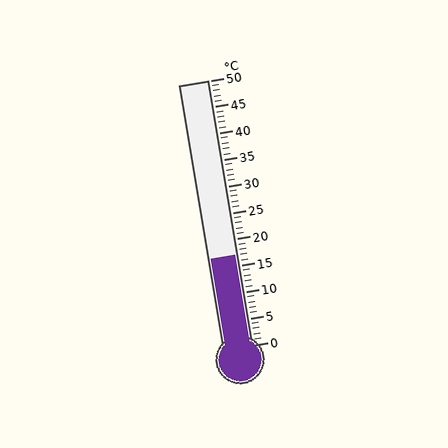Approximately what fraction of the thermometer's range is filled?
The thermometer is filled to approximately 35% of its range.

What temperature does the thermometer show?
The thermometer shows approximately 17°C.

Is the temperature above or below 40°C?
The temperature is below 40°C.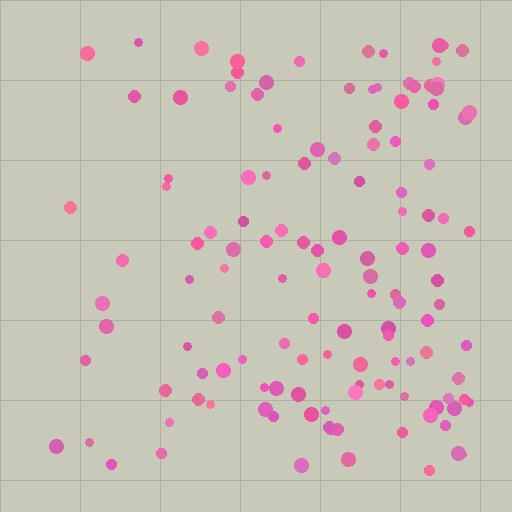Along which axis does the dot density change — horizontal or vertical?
Horizontal.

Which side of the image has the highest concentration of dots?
The right.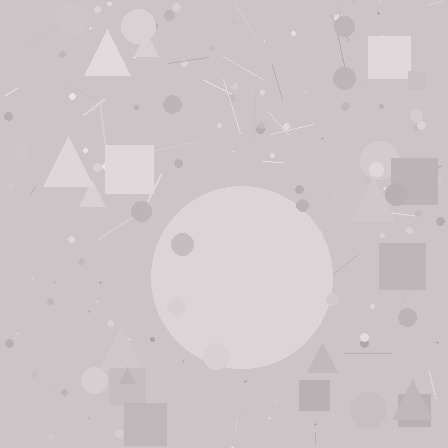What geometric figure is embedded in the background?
A circle is embedded in the background.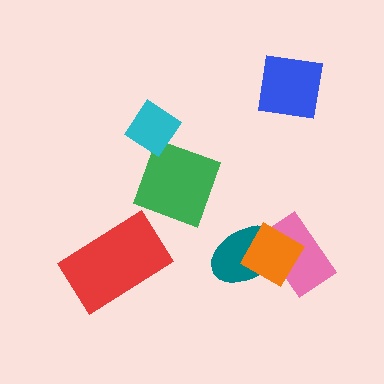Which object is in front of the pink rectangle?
The orange diamond is in front of the pink rectangle.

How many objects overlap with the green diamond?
1 object overlaps with the green diamond.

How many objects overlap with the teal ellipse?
2 objects overlap with the teal ellipse.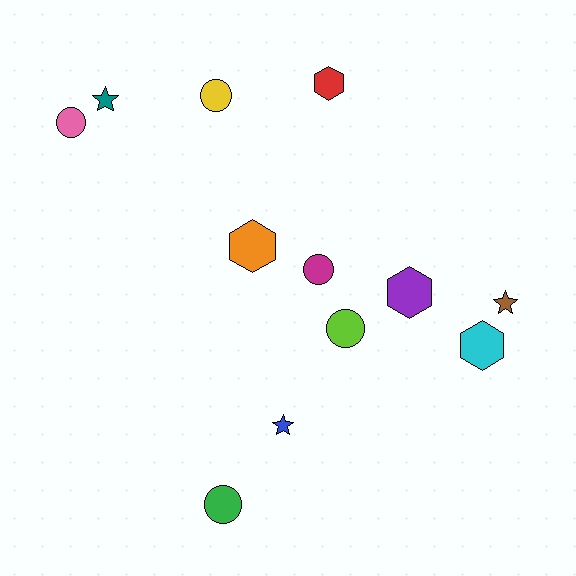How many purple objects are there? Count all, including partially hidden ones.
There is 1 purple object.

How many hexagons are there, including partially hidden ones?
There are 4 hexagons.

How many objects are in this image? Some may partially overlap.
There are 12 objects.